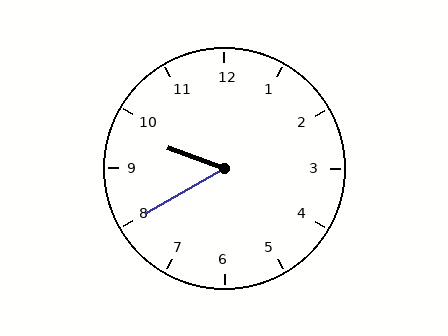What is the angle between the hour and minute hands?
Approximately 50 degrees.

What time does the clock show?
9:40.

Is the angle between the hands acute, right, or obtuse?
It is acute.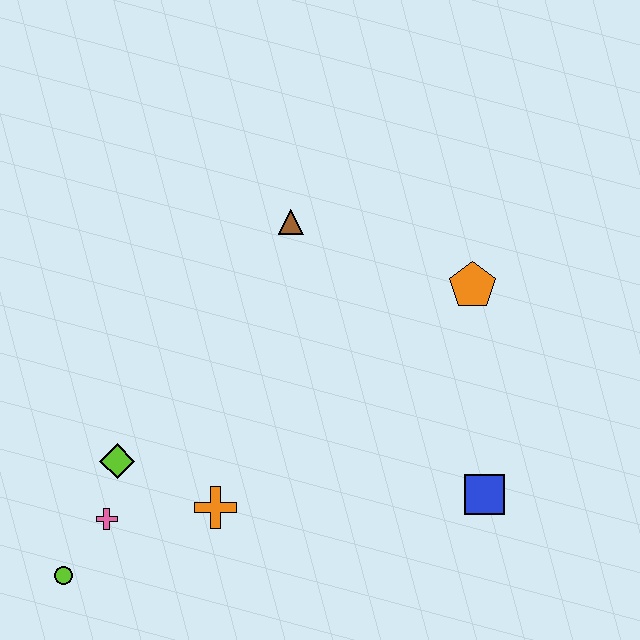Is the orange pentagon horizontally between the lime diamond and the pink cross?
No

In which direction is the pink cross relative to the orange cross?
The pink cross is to the left of the orange cross.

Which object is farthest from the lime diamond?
The orange pentagon is farthest from the lime diamond.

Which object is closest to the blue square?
The orange pentagon is closest to the blue square.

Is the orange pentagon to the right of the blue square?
No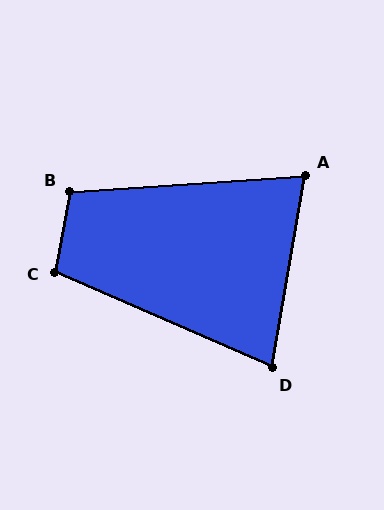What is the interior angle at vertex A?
Approximately 76 degrees (acute).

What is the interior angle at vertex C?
Approximately 104 degrees (obtuse).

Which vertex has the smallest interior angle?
D, at approximately 76 degrees.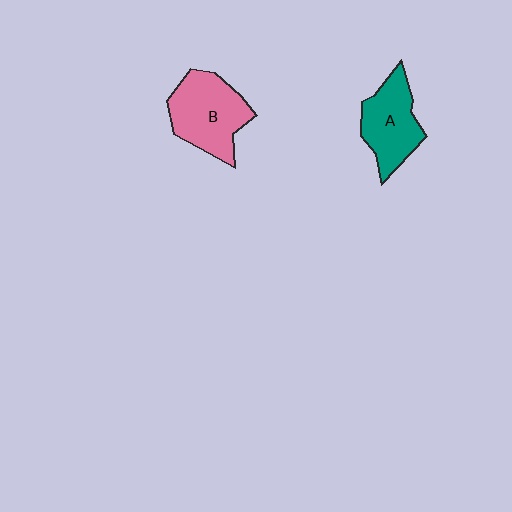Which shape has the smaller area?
Shape A (teal).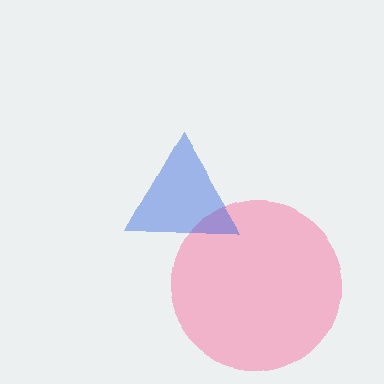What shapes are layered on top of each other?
The layered shapes are: a pink circle, a blue triangle.